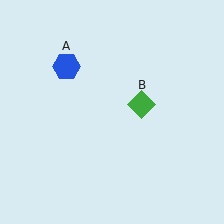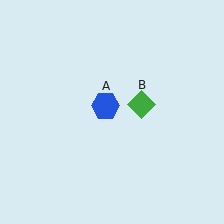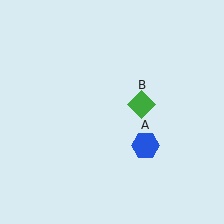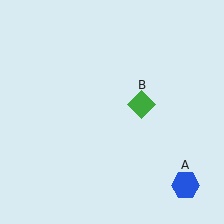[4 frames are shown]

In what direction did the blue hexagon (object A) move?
The blue hexagon (object A) moved down and to the right.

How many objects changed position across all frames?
1 object changed position: blue hexagon (object A).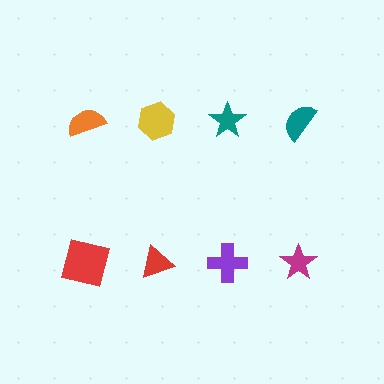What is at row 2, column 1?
A red square.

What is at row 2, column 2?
A red triangle.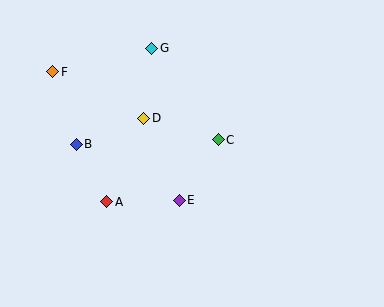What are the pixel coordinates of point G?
Point G is at (152, 48).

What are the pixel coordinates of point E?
Point E is at (179, 200).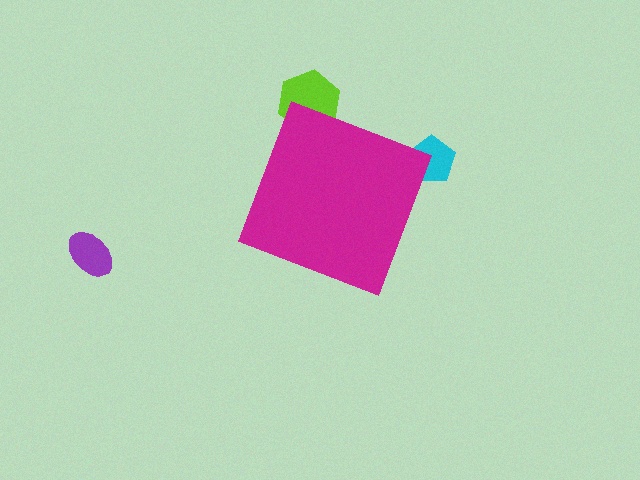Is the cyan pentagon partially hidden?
Yes, the cyan pentagon is partially hidden behind the magenta diamond.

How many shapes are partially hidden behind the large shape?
2 shapes are partially hidden.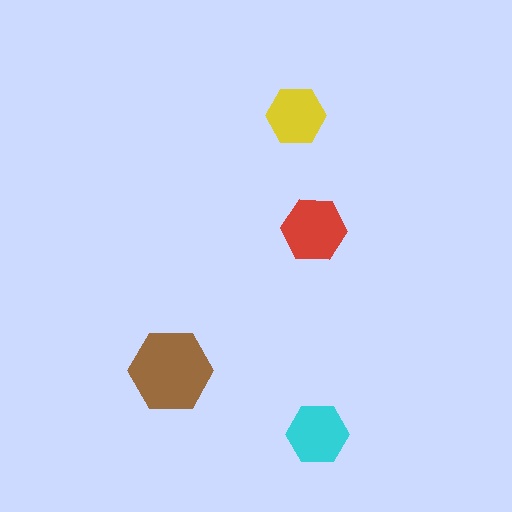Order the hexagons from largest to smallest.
the brown one, the red one, the cyan one, the yellow one.